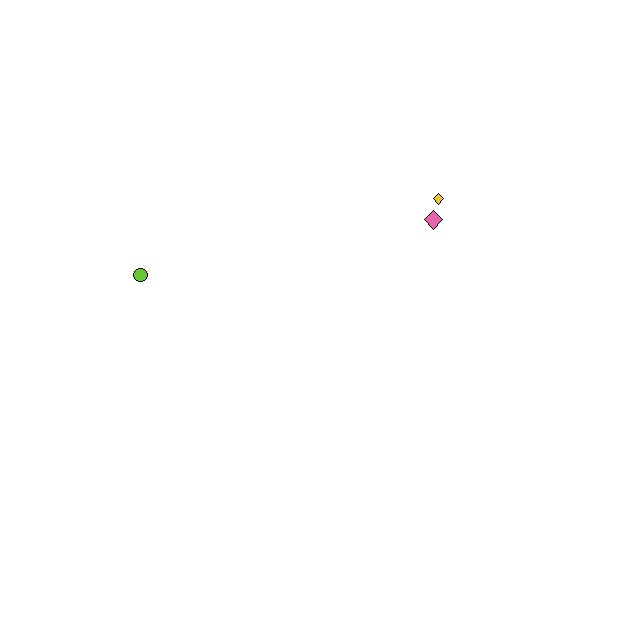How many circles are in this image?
There is 1 circle.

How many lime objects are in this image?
There is 1 lime object.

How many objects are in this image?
There are 3 objects.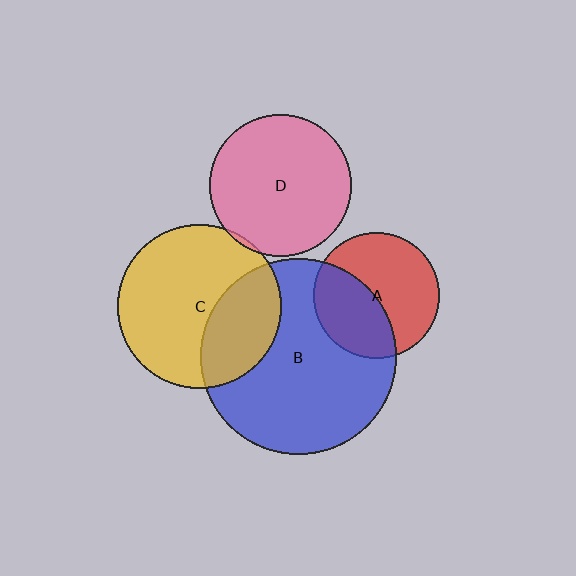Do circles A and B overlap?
Yes.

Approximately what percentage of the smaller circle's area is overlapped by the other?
Approximately 40%.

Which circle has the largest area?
Circle B (blue).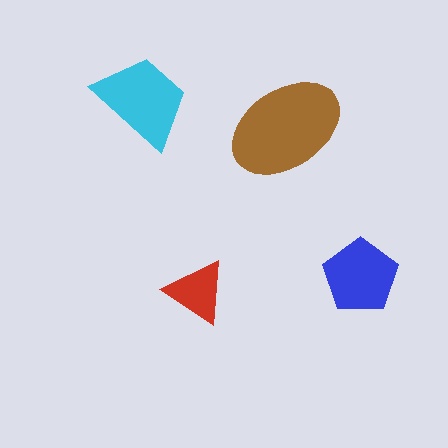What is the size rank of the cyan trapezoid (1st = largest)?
2nd.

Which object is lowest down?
The red triangle is bottommost.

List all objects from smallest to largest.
The red triangle, the blue pentagon, the cyan trapezoid, the brown ellipse.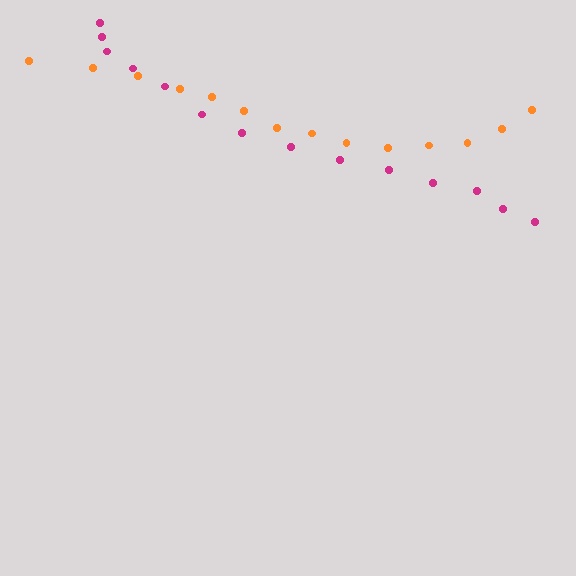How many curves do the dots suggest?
There are 2 distinct paths.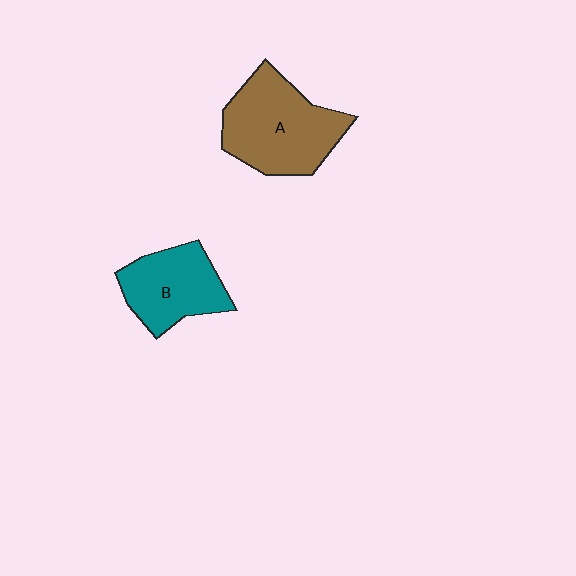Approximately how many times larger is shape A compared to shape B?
Approximately 1.3 times.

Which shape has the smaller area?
Shape B (teal).